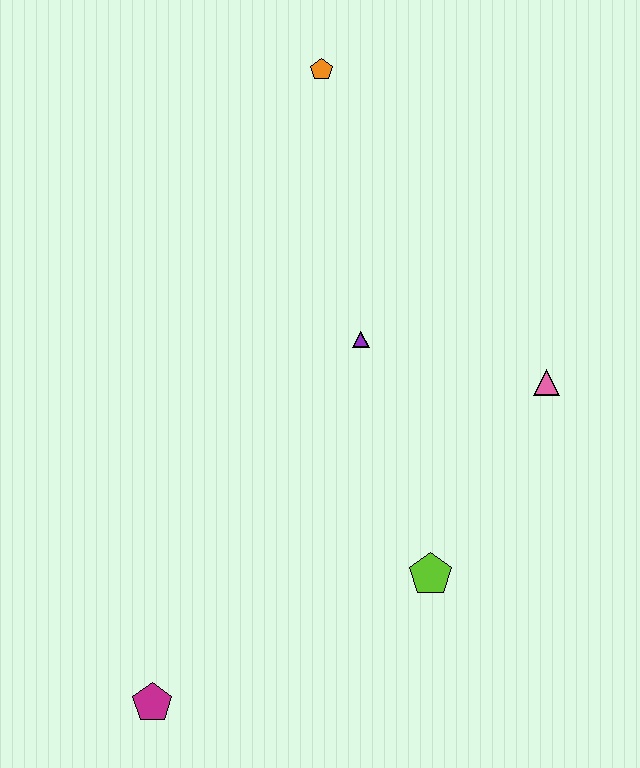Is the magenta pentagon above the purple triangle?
No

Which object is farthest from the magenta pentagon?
The orange pentagon is farthest from the magenta pentagon.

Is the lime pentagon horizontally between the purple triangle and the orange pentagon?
No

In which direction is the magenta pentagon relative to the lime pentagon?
The magenta pentagon is to the left of the lime pentagon.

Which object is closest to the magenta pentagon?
The lime pentagon is closest to the magenta pentagon.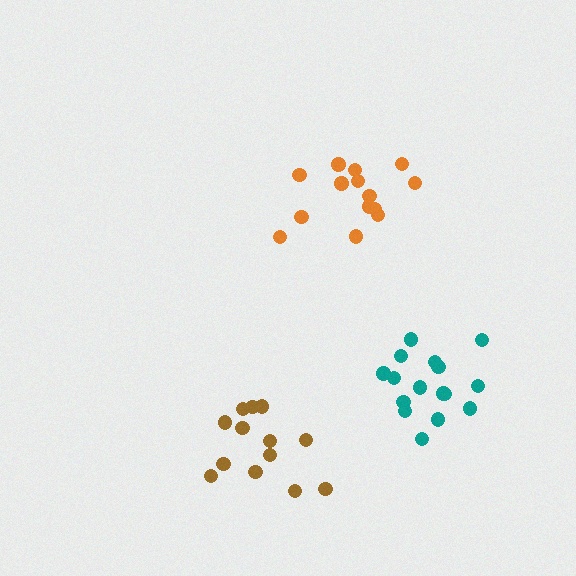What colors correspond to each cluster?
The clusters are colored: orange, brown, teal.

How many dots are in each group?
Group 1: 14 dots, Group 2: 13 dots, Group 3: 16 dots (43 total).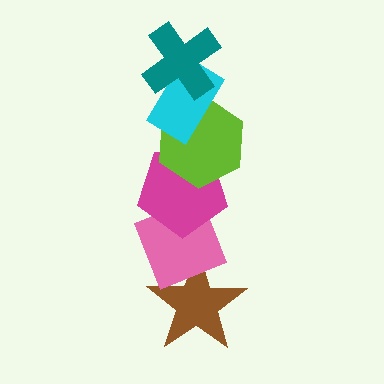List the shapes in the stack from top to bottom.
From top to bottom: the teal cross, the cyan rectangle, the lime hexagon, the magenta pentagon, the pink diamond, the brown star.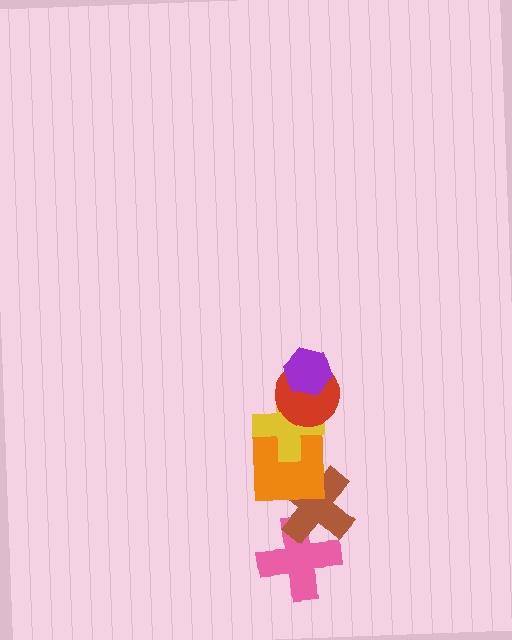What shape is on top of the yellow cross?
The red circle is on top of the yellow cross.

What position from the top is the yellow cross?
The yellow cross is 3rd from the top.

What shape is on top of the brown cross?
The orange square is on top of the brown cross.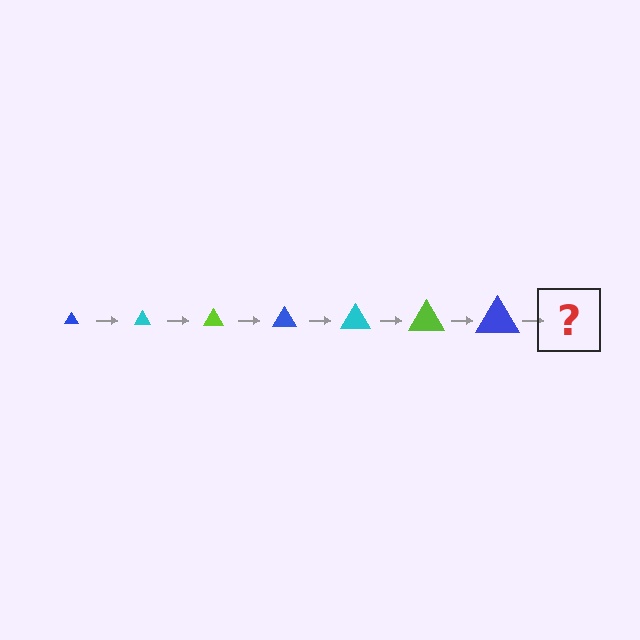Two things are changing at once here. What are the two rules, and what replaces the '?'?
The two rules are that the triangle grows larger each step and the color cycles through blue, cyan, and lime. The '?' should be a cyan triangle, larger than the previous one.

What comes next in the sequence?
The next element should be a cyan triangle, larger than the previous one.